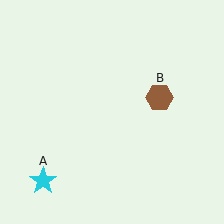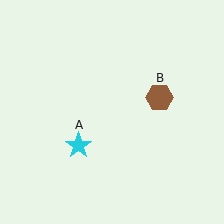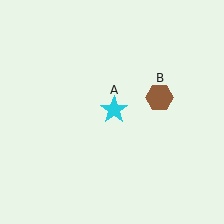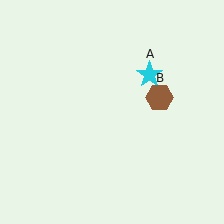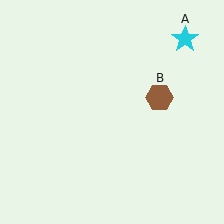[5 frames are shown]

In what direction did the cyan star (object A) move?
The cyan star (object A) moved up and to the right.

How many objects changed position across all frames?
1 object changed position: cyan star (object A).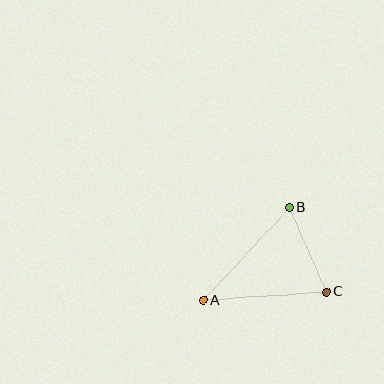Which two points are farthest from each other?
Points A and B are farthest from each other.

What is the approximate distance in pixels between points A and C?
The distance between A and C is approximately 123 pixels.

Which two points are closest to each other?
Points B and C are closest to each other.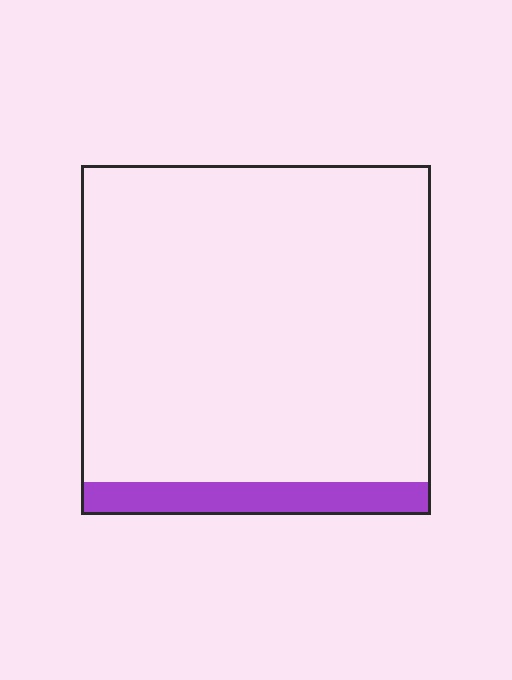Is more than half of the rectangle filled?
No.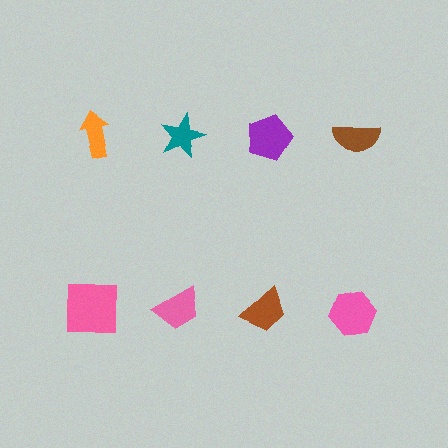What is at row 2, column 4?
A pink hexagon.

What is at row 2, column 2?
A pink trapezoid.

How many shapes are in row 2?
4 shapes.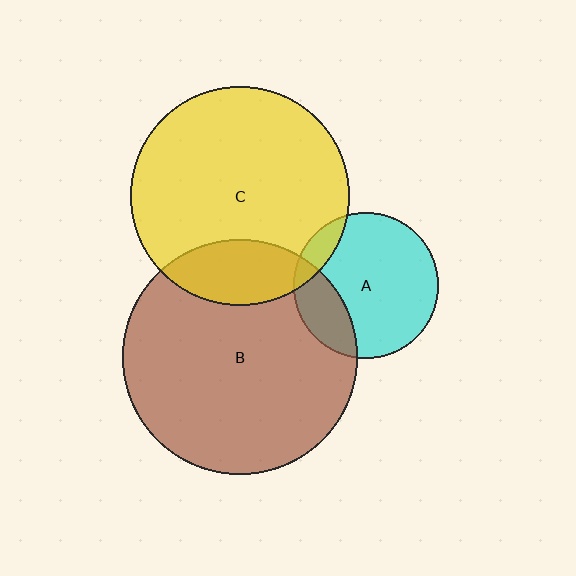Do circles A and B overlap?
Yes.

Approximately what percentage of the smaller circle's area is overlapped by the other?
Approximately 20%.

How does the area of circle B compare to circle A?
Approximately 2.6 times.